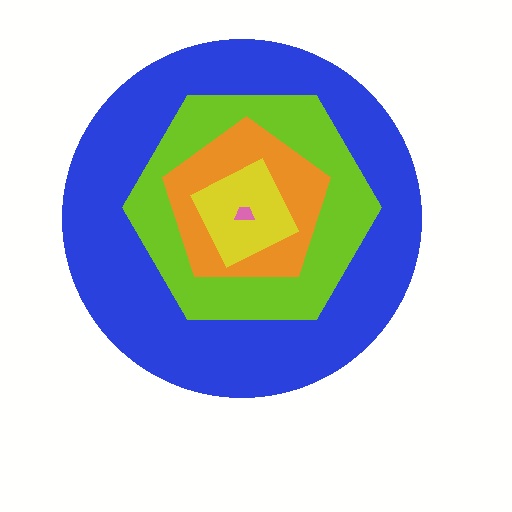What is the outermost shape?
The blue circle.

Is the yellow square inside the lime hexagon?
Yes.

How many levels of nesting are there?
5.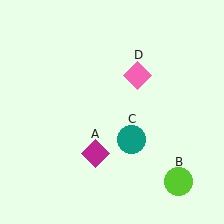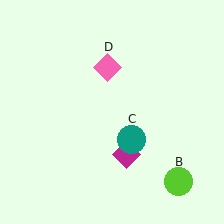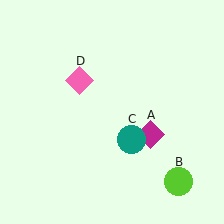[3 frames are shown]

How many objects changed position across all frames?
2 objects changed position: magenta diamond (object A), pink diamond (object D).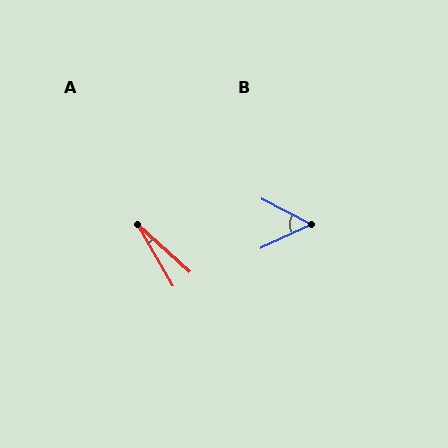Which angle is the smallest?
A, at approximately 18 degrees.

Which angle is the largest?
B, at approximately 52 degrees.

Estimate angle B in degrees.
Approximately 52 degrees.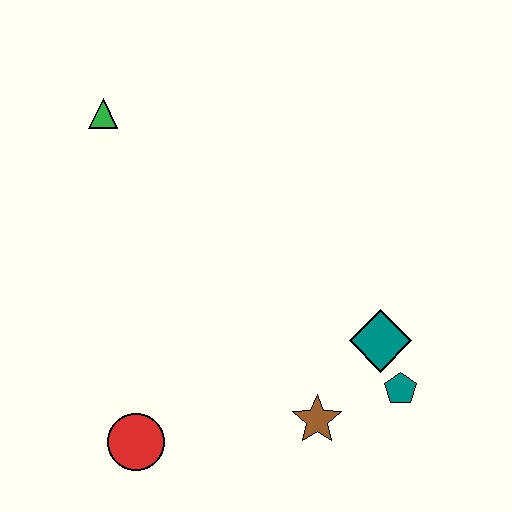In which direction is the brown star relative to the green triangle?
The brown star is below the green triangle.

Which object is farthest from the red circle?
The green triangle is farthest from the red circle.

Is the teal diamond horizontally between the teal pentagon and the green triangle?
Yes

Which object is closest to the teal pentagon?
The teal diamond is closest to the teal pentagon.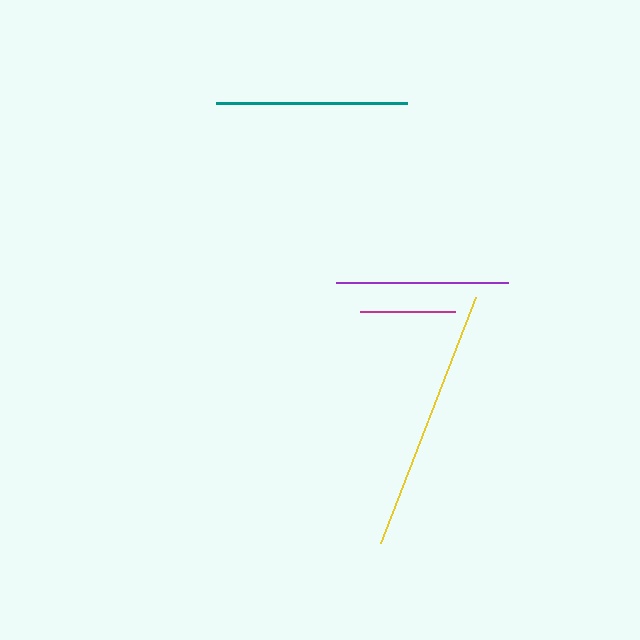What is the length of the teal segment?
The teal segment is approximately 191 pixels long.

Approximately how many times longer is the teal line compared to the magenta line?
The teal line is approximately 2.0 times the length of the magenta line.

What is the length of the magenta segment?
The magenta segment is approximately 95 pixels long.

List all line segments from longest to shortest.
From longest to shortest: yellow, teal, purple, magenta.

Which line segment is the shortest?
The magenta line is the shortest at approximately 95 pixels.